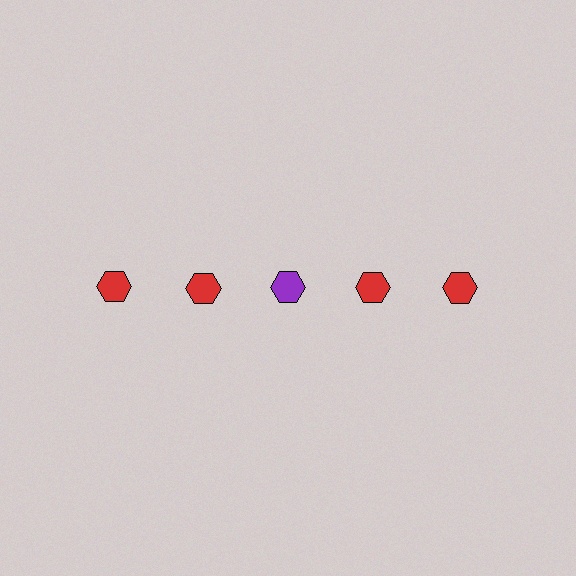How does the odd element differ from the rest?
It has a different color: purple instead of red.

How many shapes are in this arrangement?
There are 5 shapes arranged in a grid pattern.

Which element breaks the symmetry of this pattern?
The purple hexagon in the top row, center column breaks the symmetry. All other shapes are red hexagons.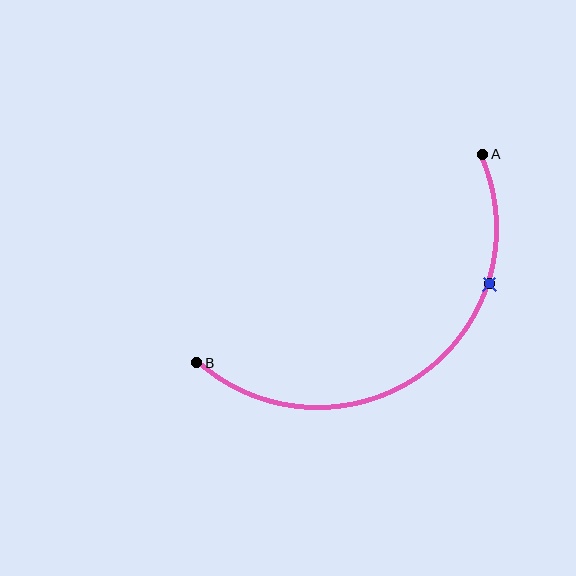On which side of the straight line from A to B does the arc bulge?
The arc bulges below and to the right of the straight line connecting A and B.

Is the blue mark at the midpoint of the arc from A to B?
No. The blue mark lies on the arc but is closer to endpoint A. The arc midpoint would be at the point on the curve equidistant along the arc from both A and B.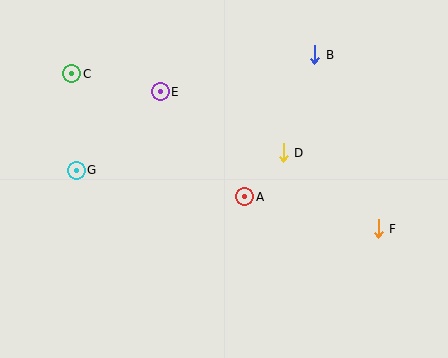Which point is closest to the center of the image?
Point A at (245, 197) is closest to the center.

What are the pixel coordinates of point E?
Point E is at (160, 92).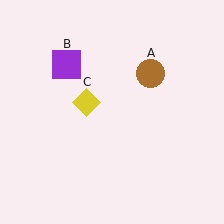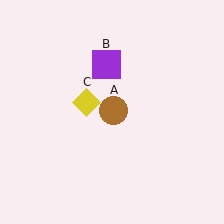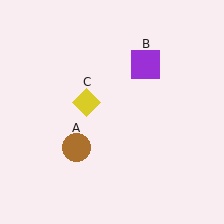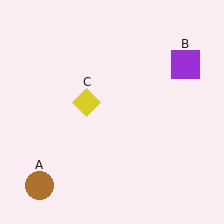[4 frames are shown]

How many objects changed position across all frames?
2 objects changed position: brown circle (object A), purple square (object B).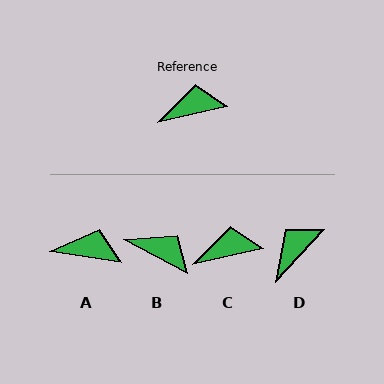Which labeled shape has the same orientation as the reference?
C.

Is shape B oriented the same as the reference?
No, it is off by about 41 degrees.